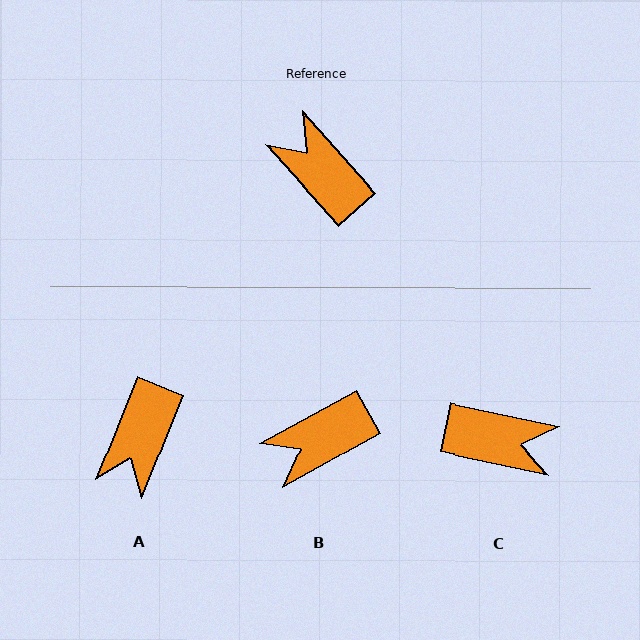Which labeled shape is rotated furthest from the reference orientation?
C, about 144 degrees away.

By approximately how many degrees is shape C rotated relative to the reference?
Approximately 144 degrees clockwise.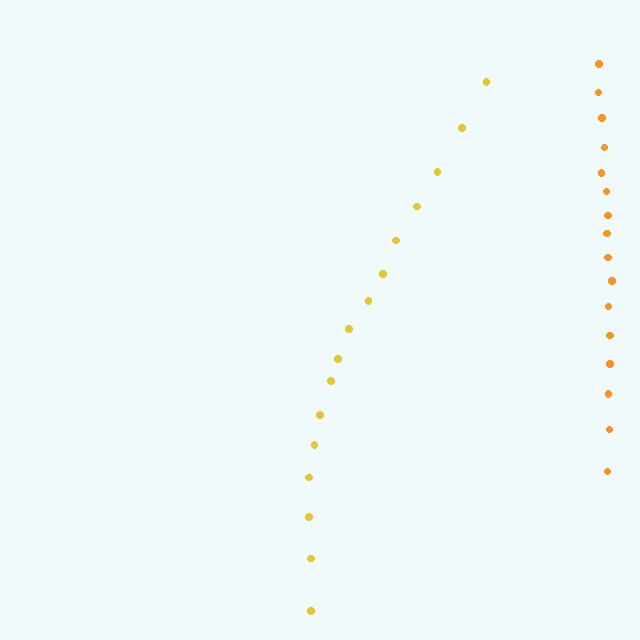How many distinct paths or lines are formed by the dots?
There are 2 distinct paths.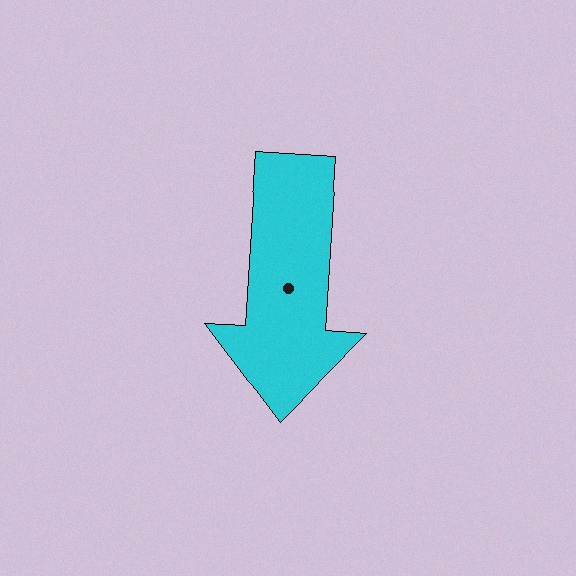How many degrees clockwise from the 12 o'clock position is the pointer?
Approximately 184 degrees.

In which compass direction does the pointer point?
South.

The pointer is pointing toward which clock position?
Roughly 6 o'clock.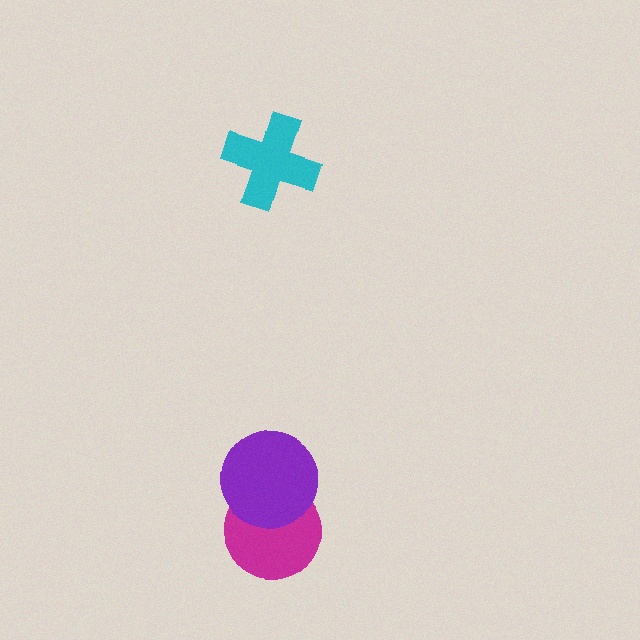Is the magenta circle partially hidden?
Yes, it is partially covered by another shape.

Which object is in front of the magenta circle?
The purple circle is in front of the magenta circle.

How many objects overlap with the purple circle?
1 object overlaps with the purple circle.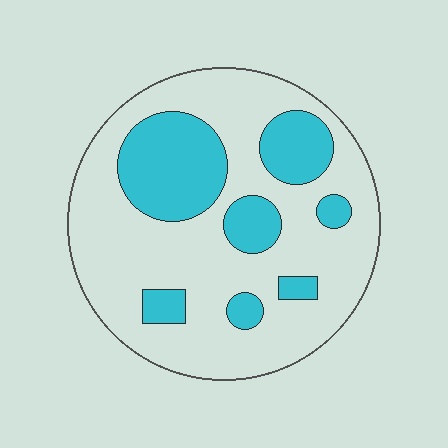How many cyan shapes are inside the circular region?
7.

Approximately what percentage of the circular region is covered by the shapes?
Approximately 30%.